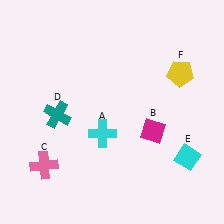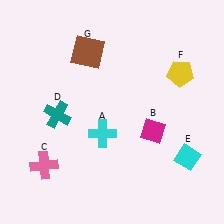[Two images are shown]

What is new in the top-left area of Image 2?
A brown square (G) was added in the top-left area of Image 2.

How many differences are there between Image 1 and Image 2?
There is 1 difference between the two images.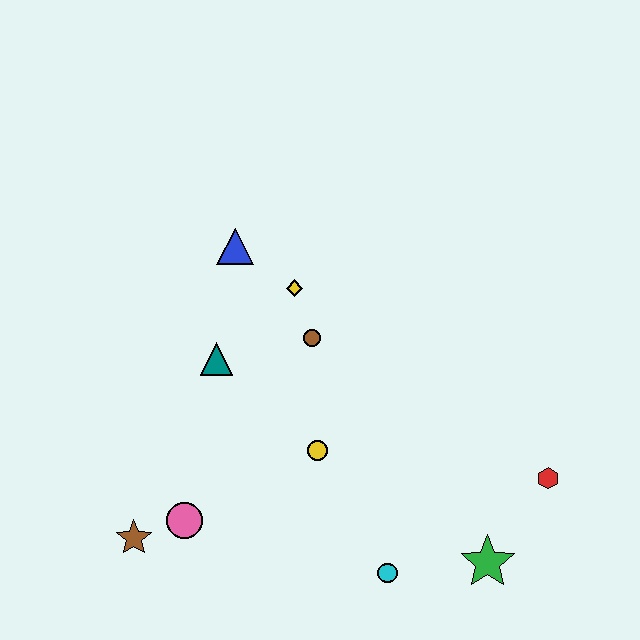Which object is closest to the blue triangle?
The yellow diamond is closest to the blue triangle.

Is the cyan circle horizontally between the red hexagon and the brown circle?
Yes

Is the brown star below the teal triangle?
Yes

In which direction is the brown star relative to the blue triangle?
The brown star is below the blue triangle.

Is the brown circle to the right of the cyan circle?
No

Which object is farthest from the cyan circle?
The blue triangle is farthest from the cyan circle.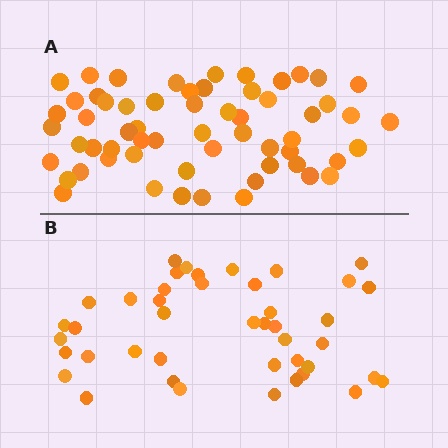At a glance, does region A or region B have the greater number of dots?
Region A (the top region) has more dots.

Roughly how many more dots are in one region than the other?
Region A has approximately 15 more dots than region B.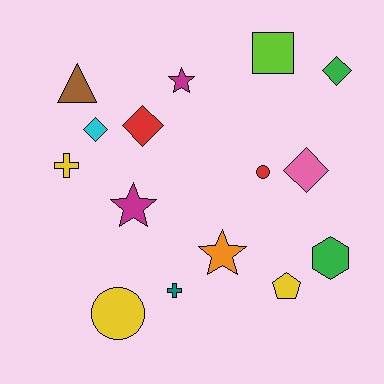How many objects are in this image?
There are 15 objects.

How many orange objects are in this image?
There is 1 orange object.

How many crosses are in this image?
There are 2 crosses.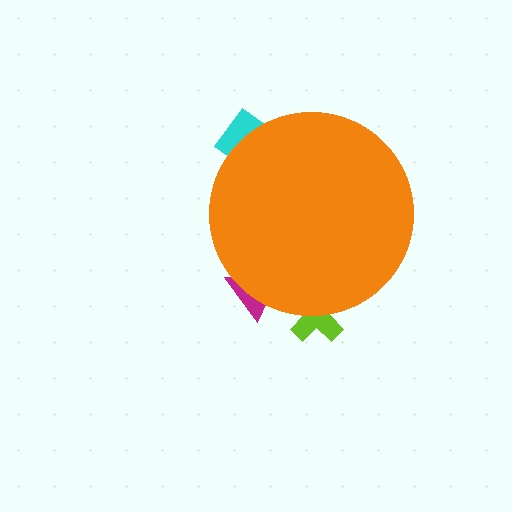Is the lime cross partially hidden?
Yes, the lime cross is partially hidden behind the orange circle.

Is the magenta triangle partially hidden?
Yes, the magenta triangle is partially hidden behind the orange circle.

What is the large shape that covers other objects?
An orange circle.